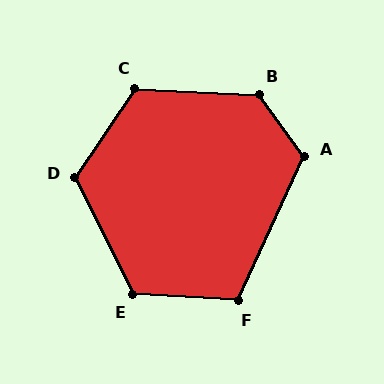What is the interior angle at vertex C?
Approximately 121 degrees (obtuse).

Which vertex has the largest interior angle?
B, at approximately 129 degrees.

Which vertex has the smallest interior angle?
F, at approximately 111 degrees.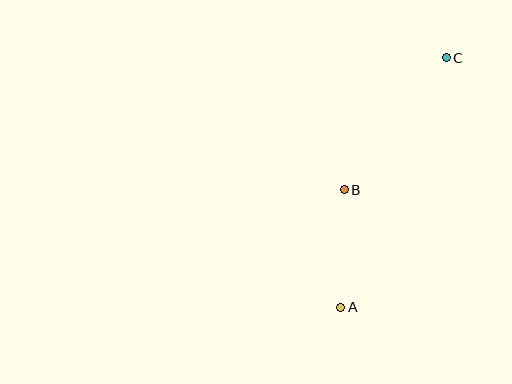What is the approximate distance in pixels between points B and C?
The distance between B and C is approximately 167 pixels.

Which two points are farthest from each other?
Points A and C are farthest from each other.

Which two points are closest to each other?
Points A and B are closest to each other.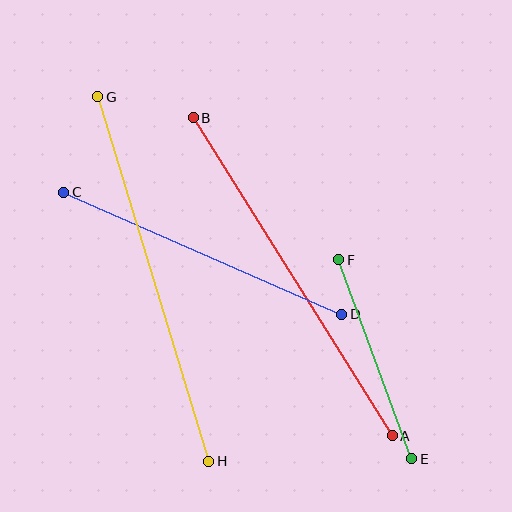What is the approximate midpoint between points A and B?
The midpoint is at approximately (293, 277) pixels.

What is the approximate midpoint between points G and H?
The midpoint is at approximately (153, 279) pixels.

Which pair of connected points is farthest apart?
Points G and H are farthest apart.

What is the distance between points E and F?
The distance is approximately 212 pixels.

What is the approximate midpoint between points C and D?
The midpoint is at approximately (203, 253) pixels.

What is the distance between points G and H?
The distance is approximately 381 pixels.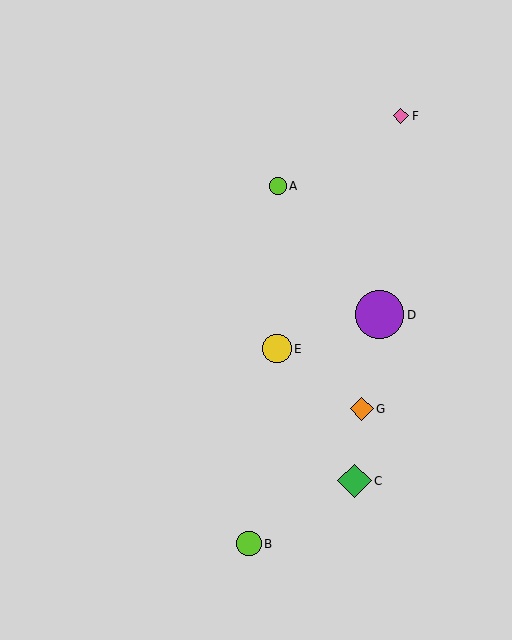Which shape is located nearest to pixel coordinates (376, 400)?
The orange diamond (labeled G) at (362, 409) is nearest to that location.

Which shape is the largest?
The purple circle (labeled D) is the largest.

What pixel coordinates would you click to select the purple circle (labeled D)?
Click at (380, 315) to select the purple circle D.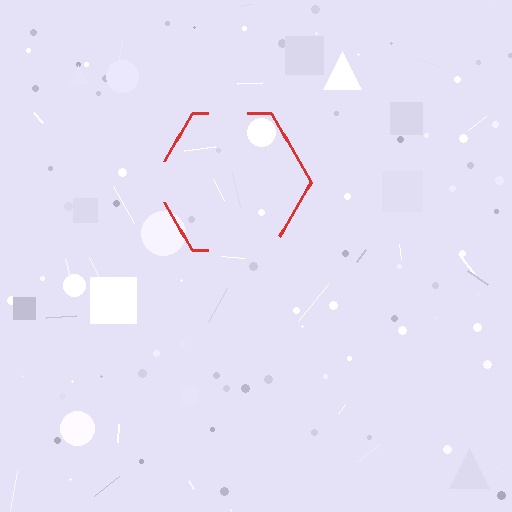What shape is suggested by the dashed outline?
The dashed outline suggests a hexagon.